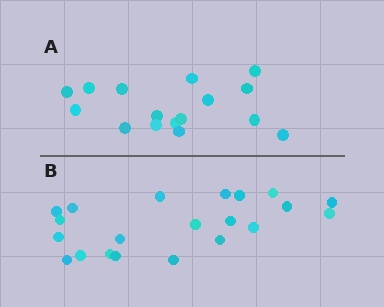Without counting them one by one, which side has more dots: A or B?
Region B (the bottom region) has more dots.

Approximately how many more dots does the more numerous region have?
Region B has about 5 more dots than region A.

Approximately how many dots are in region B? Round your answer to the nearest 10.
About 20 dots. (The exact count is 21, which rounds to 20.)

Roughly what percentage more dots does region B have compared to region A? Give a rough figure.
About 30% more.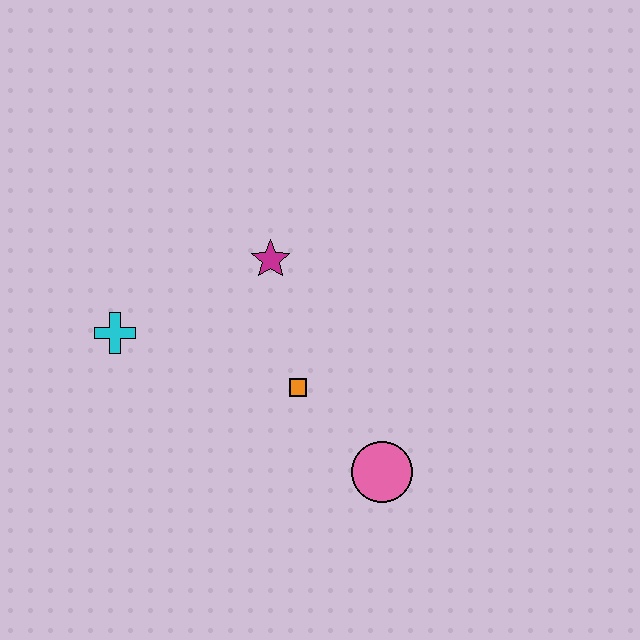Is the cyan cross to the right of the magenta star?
No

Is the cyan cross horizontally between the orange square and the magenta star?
No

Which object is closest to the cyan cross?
The magenta star is closest to the cyan cross.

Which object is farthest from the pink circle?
The cyan cross is farthest from the pink circle.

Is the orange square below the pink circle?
No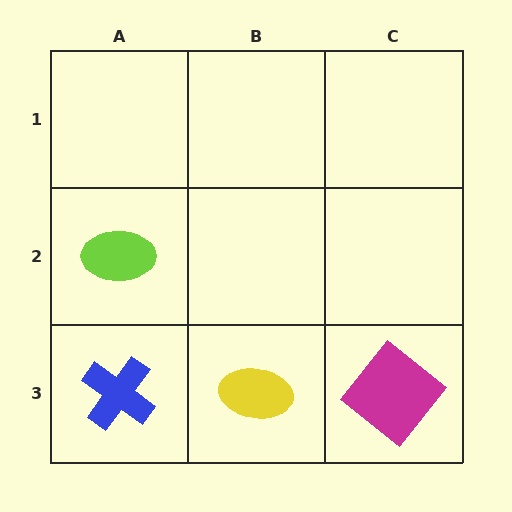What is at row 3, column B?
A yellow ellipse.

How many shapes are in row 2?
1 shape.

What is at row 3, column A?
A blue cross.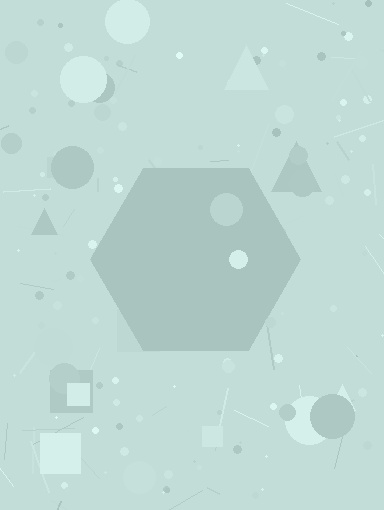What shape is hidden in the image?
A hexagon is hidden in the image.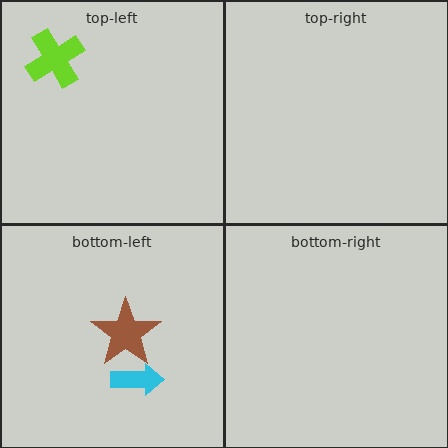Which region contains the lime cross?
The top-left region.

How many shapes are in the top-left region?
1.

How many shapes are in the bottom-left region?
2.